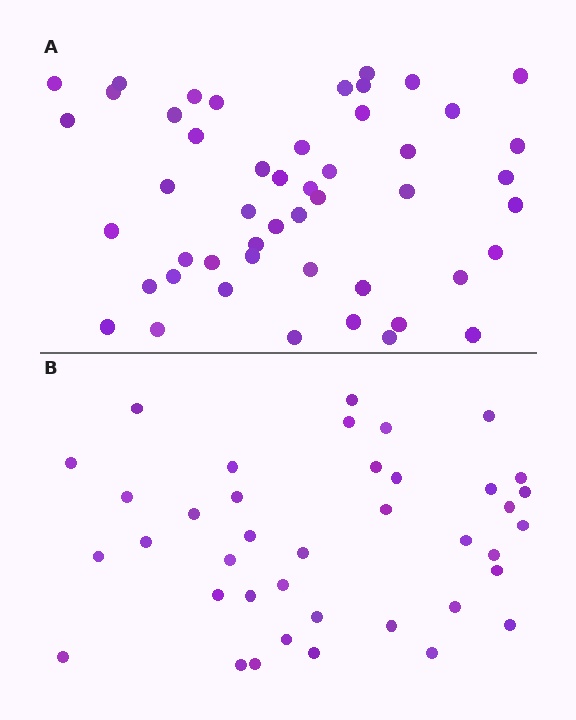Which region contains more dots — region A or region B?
Region A (the top region) has more dots.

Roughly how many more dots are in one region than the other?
Region A has roughly 10 or so more dots than region B.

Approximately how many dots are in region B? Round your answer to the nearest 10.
About 40 dots. (The exact count is 39, which rounds to 40.)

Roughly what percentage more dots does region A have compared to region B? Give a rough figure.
About 25% more.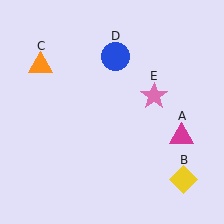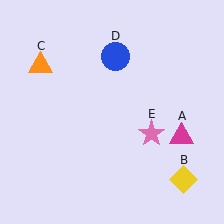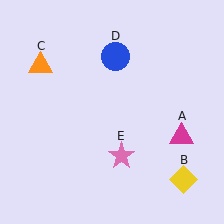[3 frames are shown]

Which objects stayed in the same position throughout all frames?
Magenta triangle (object A) and yellow diamond (object B) and orange triangle (object C) and blue circle (object D) remained stationary.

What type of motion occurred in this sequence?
The pink star (object E) rotated clockwise around the center of the scene.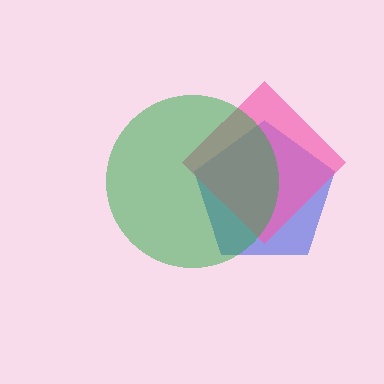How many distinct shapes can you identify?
There are 3 distinct shapes: a blue pentagon, a pink diamond, a green circle.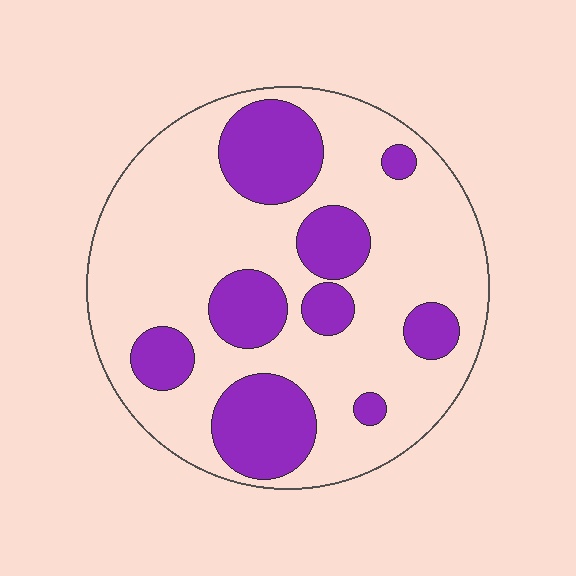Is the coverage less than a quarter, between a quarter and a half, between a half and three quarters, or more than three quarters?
Between a quarter and a half.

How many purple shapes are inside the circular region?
9.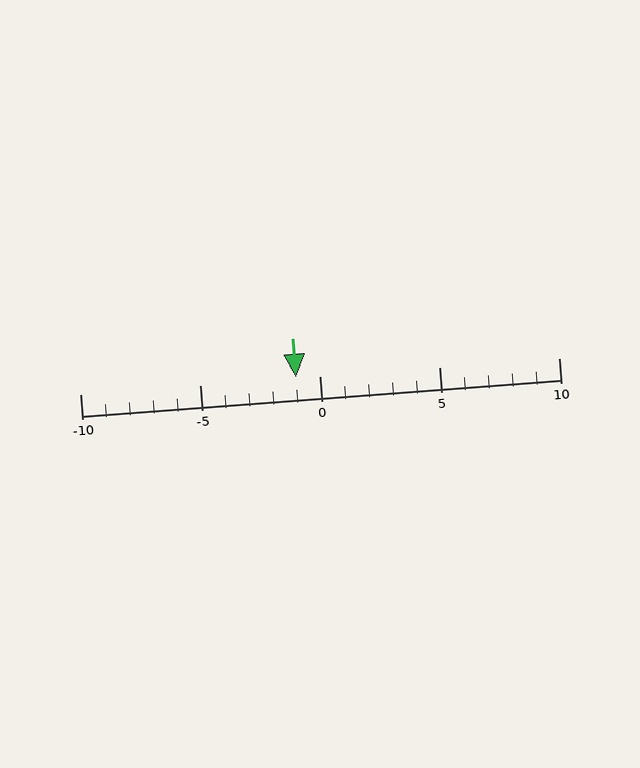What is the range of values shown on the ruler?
The ruler shows values from -10 to 10.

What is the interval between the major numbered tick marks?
The major tick marks are spaced 5 units apart.